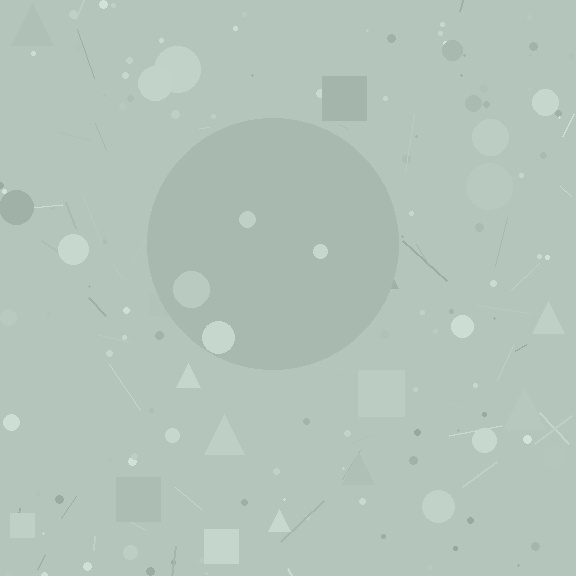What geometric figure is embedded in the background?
A circle is embedded in the background.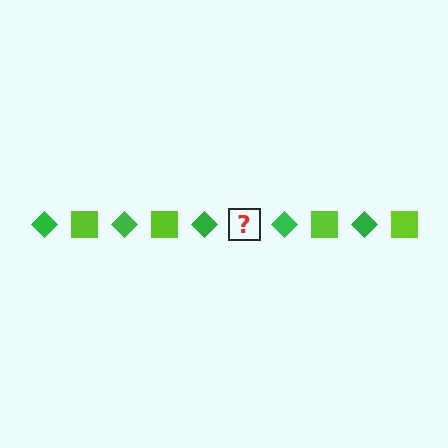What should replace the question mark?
The question mark should be replaced with a lime square.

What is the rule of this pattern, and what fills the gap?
The rule is that the pattern alternates between green diamond and lime square. The gap should be filled with a lime square.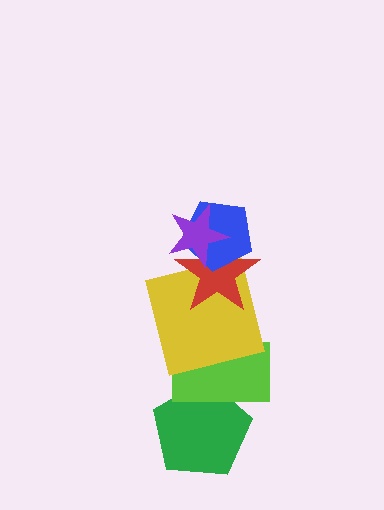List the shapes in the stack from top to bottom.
From top to bottom: the purple star, the blue pentagon, the red star, the yellow square, the lime rectangle, the green pentagon.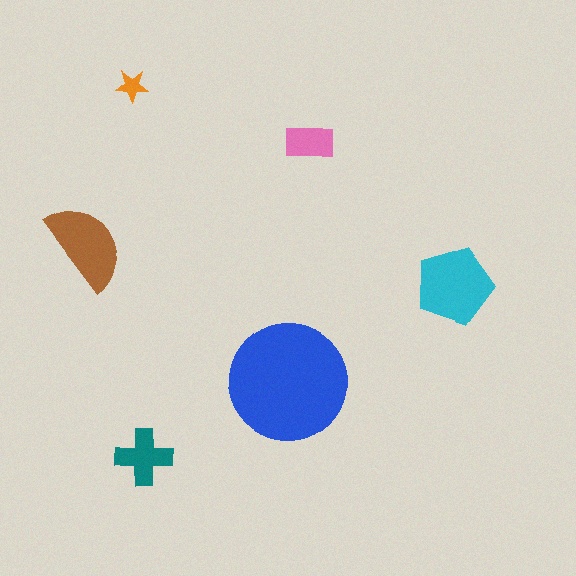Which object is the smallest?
The orange star.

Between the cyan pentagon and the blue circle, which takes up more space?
The blue circle.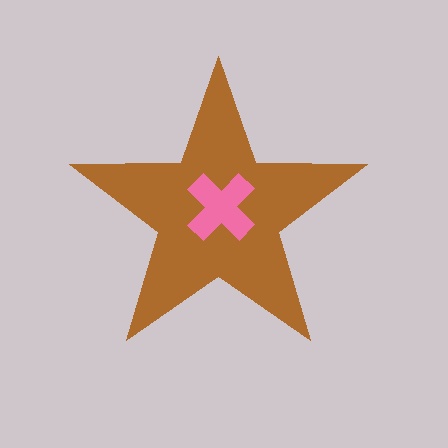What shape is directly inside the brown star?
The pink cross.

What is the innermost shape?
The pink cross.